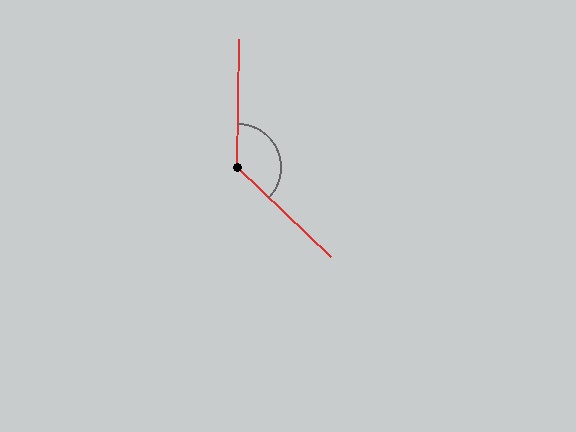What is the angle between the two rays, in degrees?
Approximately 133 degrees.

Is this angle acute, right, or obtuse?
It is obtuse.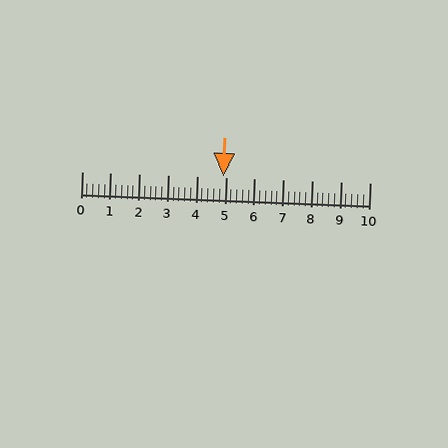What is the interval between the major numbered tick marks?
The major tick marks are spaced 1 units apart.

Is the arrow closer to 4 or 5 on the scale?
The arrow is closer to 5.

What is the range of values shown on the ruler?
The ruler shows values from 0 to 10.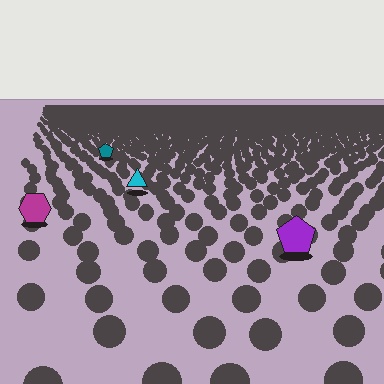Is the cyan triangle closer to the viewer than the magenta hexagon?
No. The magenta hexagon is closer — you can tell from the texture gradient: the ground texture is coarser near it.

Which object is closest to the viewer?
The purple pentagon is closest. The texture marks near it are larger and more spread out.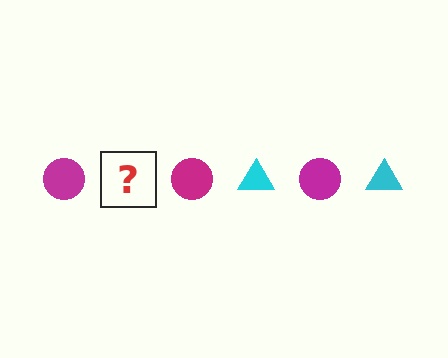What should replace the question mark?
The question mark should be replaced with a cyan triangle.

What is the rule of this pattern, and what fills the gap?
The rule is that the pattern alternates between magenta circle and cyan triangle. The gap should be filled with a cyan triangle.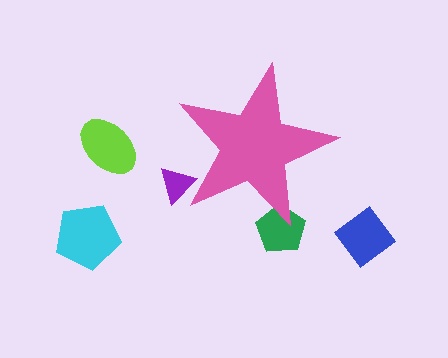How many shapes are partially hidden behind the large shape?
2 shapes are partially hidden.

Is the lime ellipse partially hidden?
No, the lime ellipse is fully visible.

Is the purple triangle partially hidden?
Yes, the purple triangle is partially hidden behind the pink star.